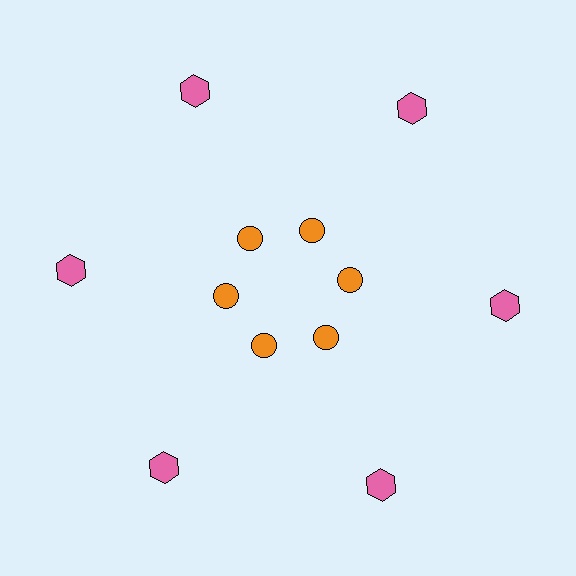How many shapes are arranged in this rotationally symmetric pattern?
There are 12 shapes, arranged in 6 groups of 2.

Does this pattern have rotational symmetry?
Yes, this pattern has 6-fold rotational symmetry. It looks the same after rotating 60 degrees around the center.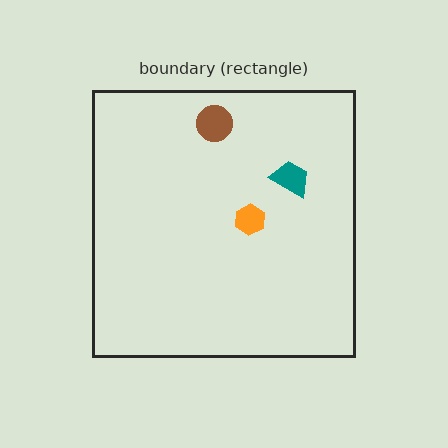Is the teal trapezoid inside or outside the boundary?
Inside.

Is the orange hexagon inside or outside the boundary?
Inside.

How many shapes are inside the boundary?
3 inside, 0 outside.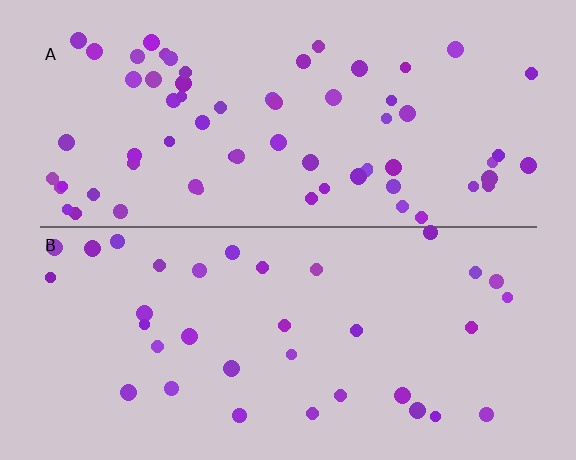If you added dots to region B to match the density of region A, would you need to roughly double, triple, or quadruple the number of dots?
Approximately double.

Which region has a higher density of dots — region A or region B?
A (the top).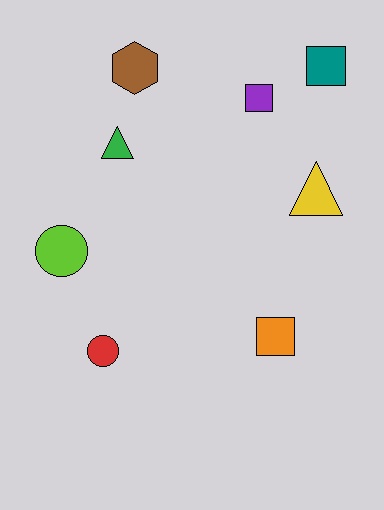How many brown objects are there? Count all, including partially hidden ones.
There is 1 brown object.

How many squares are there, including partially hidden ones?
There are 3 squares.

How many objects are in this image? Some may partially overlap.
There are 8 objects.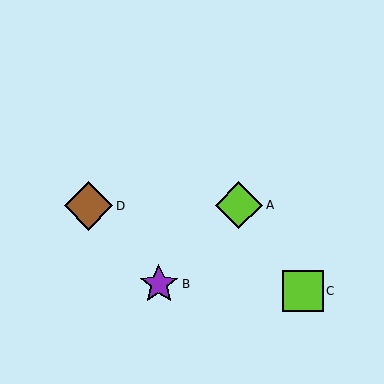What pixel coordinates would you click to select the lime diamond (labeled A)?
Click at (239, 205) to select the lime diamond A.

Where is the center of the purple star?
The center of the purple star is at (159, 284).